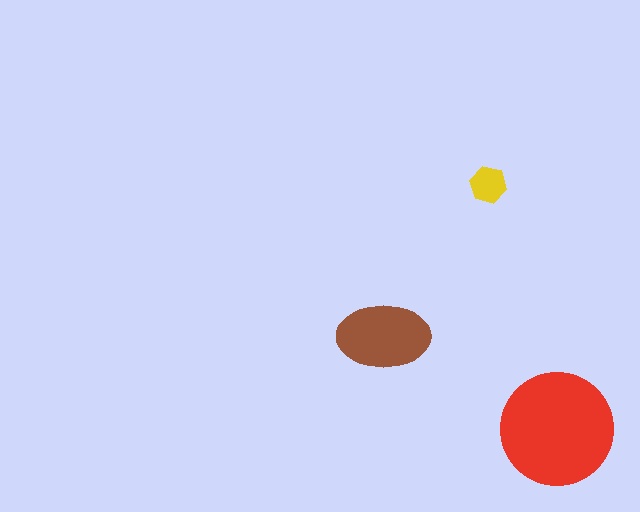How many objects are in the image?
There are 3 objects in the image.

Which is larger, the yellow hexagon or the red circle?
The red circle.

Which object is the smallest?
The yellow hexagon.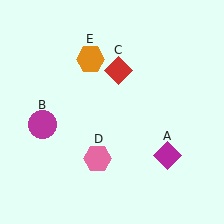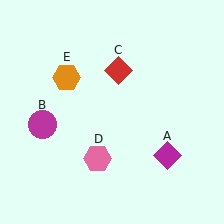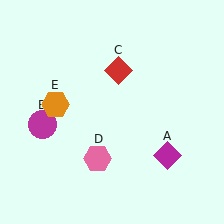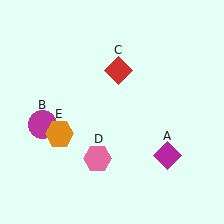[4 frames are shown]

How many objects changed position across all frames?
1 object changed position: orange hexagon (object E).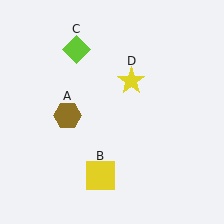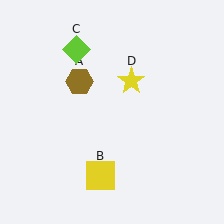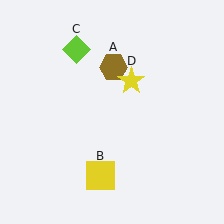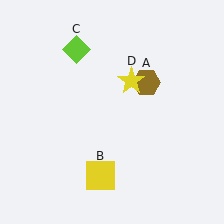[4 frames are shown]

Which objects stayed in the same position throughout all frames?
Yellow square (object B) and lime diamond (object C) and yellow star (object D) remained stationary.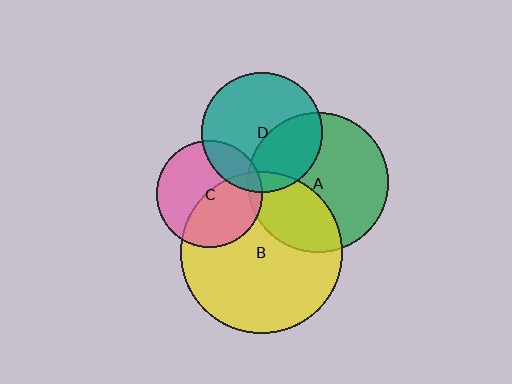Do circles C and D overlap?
Yes.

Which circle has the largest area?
Circle B (yellow).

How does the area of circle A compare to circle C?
Approximately 1.7 times.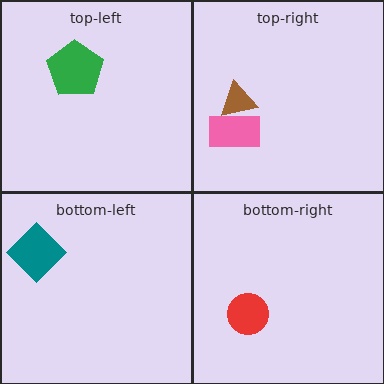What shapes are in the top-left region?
The green pentagon.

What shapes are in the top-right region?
The pink rectangle, the brown triangle.